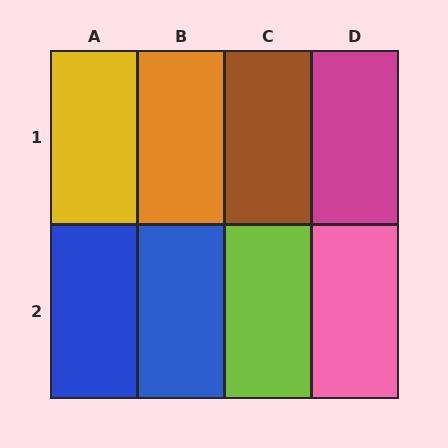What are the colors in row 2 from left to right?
Blue, blue, lime, pink.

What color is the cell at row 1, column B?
Orange.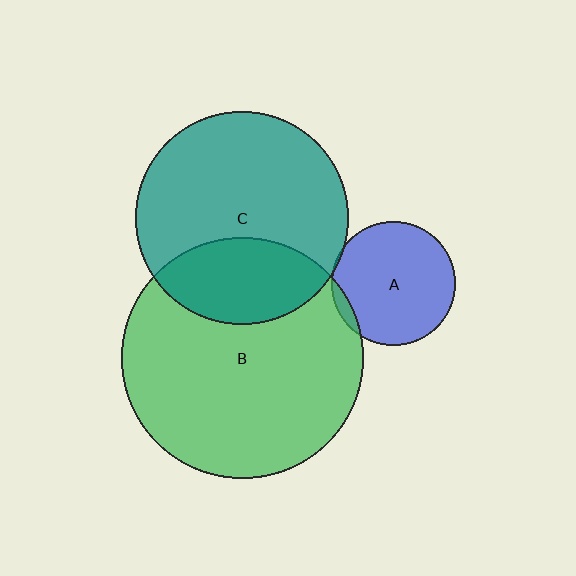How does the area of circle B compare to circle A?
Approximately 3.8 times.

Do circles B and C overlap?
Yes.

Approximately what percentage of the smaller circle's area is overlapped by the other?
Approximately 30%.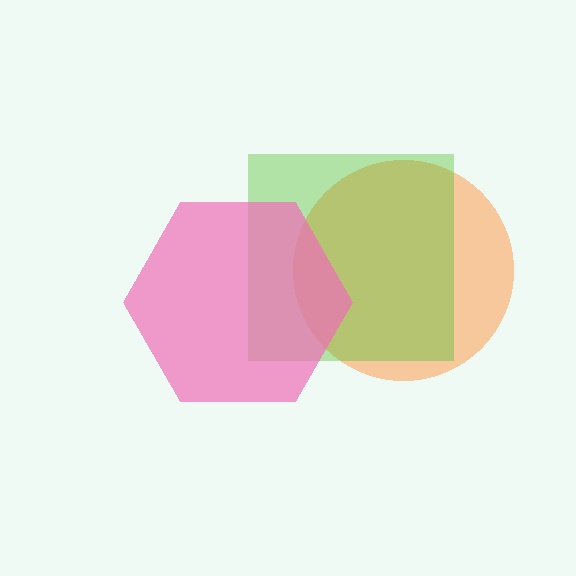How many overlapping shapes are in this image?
There are 3 overlapping shapes in the image.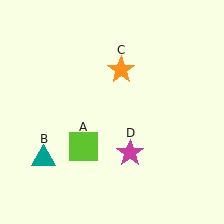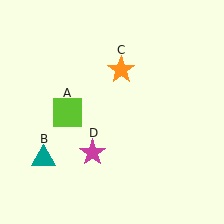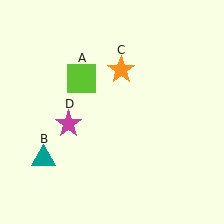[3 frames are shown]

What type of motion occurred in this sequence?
The lime square (object A), magenta star (object D) rotated clockwise around the center of the scene.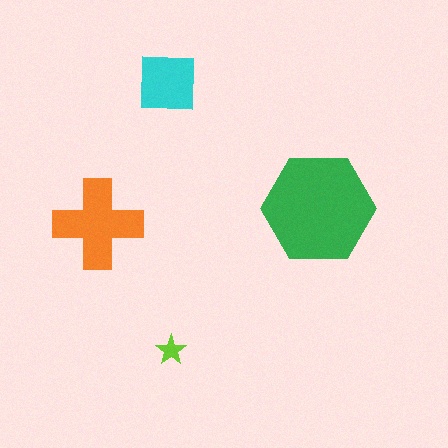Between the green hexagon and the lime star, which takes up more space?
The green hexagon.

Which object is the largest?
The green hexagon.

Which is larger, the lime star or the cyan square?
The cyan square.